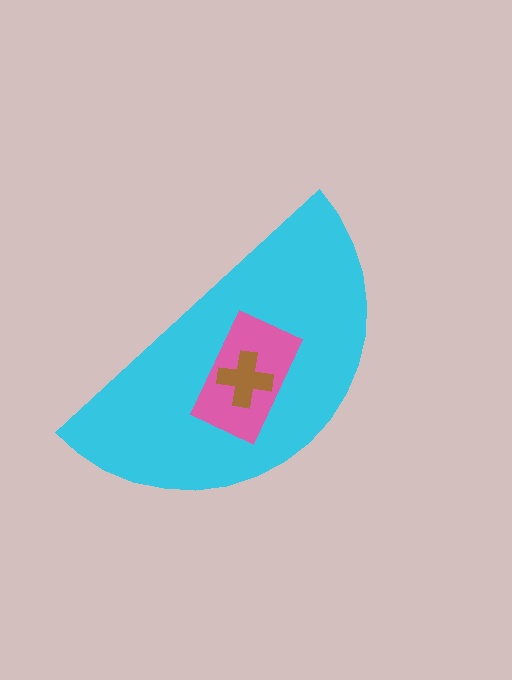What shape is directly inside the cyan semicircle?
The pink rectangle.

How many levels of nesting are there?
3.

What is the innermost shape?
The brown cross.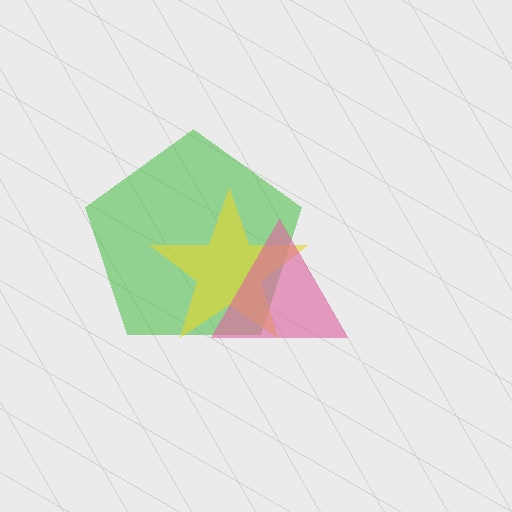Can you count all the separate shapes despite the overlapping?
Yes, there are 3 separate shapes.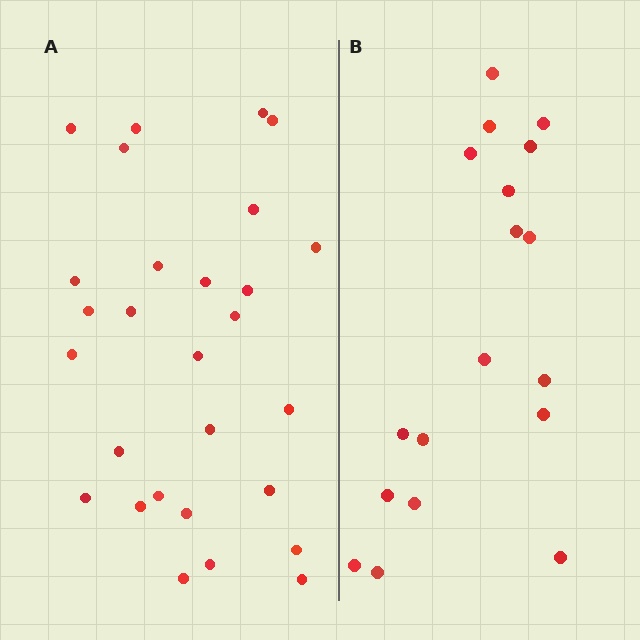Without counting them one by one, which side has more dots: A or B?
Region A (the left region) has more dots.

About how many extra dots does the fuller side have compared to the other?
Region A has roughly 10 or so more dots than region B.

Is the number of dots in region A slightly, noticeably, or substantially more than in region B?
Region A has substantially more. The ratio is roughly 1.6 to 1.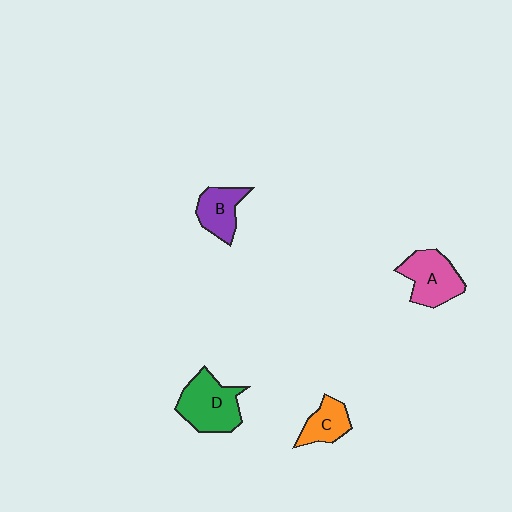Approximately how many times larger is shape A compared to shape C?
Approximately 1.5 times.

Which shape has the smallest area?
Shape C (orange).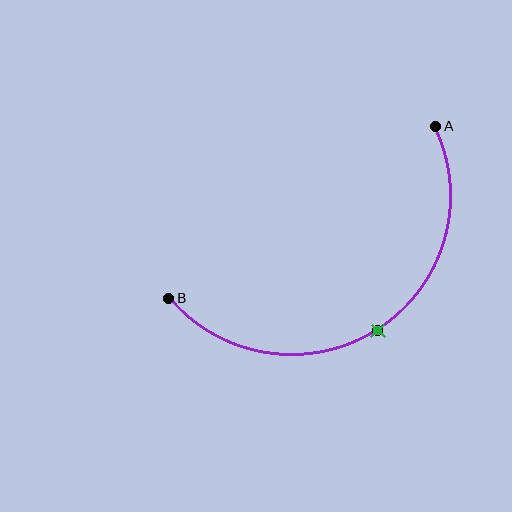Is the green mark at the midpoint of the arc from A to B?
Yes. The green mark lies on the arc at equal arc-length from both A and B — it is the arc midpoint.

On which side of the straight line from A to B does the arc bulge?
The arc bulges below the straight line connecting A and B.